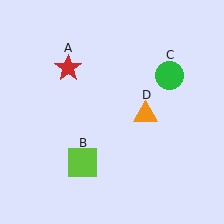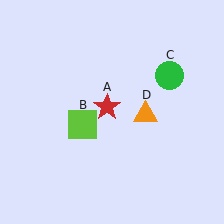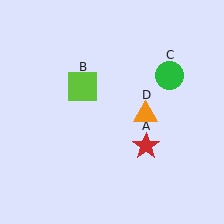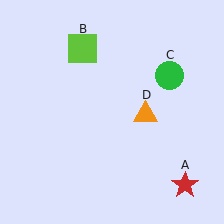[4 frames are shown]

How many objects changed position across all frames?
2 objects changed position: red star (object A), lime square (object B).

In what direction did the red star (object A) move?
The red star (object A) moved down and to the right.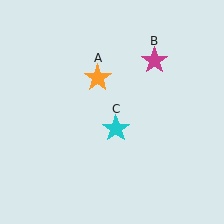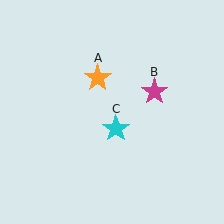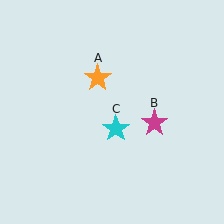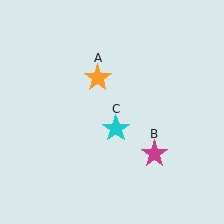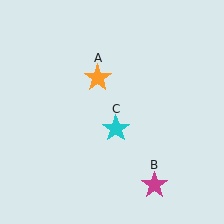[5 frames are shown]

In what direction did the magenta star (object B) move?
The magenta star (object B) moved down.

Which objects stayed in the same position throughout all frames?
Orange star (object A) and cyan star (object C) remained stationary.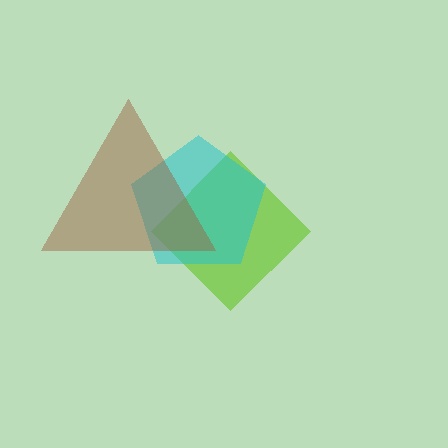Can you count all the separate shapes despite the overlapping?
Yes, there are 3 separate shapes.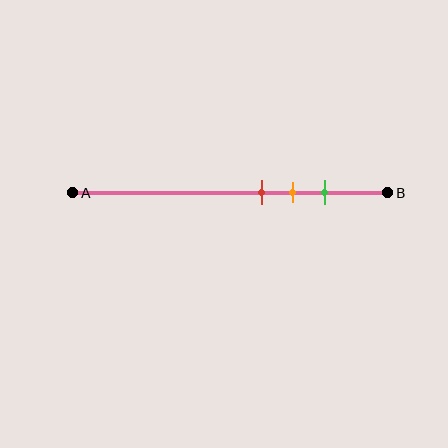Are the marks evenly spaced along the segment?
Yes, the marks are approximately evenly spaced.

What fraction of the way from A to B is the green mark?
The green mark is approximately 80% (0.8) of the way from A to B.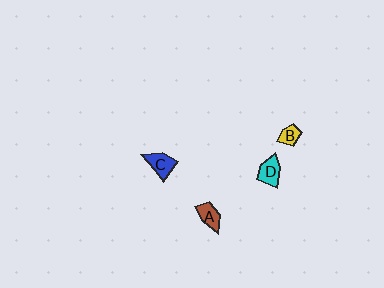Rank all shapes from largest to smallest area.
From largest to smallest: D (cyan), C (blue), A (brown), B (yellow).